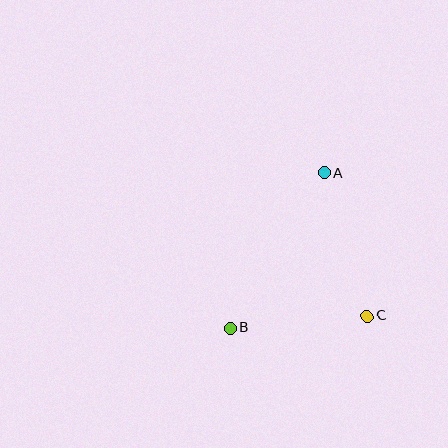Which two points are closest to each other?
Points B and C are closest to each other.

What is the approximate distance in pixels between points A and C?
The distance between A and C is approximately 149 pixels.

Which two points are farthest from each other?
Points A and B are farthest from each other.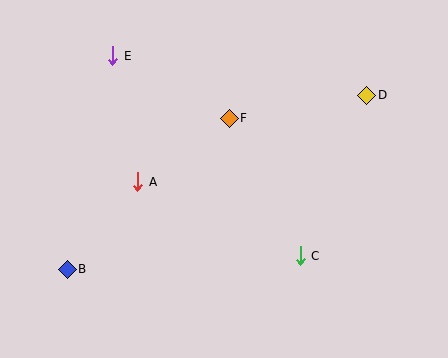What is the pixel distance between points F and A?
The distance between F and A is 111 pixels.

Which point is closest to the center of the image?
Point F at (229, 118) is closest to the center.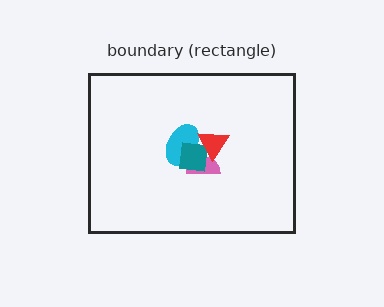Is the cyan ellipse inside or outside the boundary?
Inside.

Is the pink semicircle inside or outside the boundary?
Inside.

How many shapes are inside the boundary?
4 inside, 0 outside.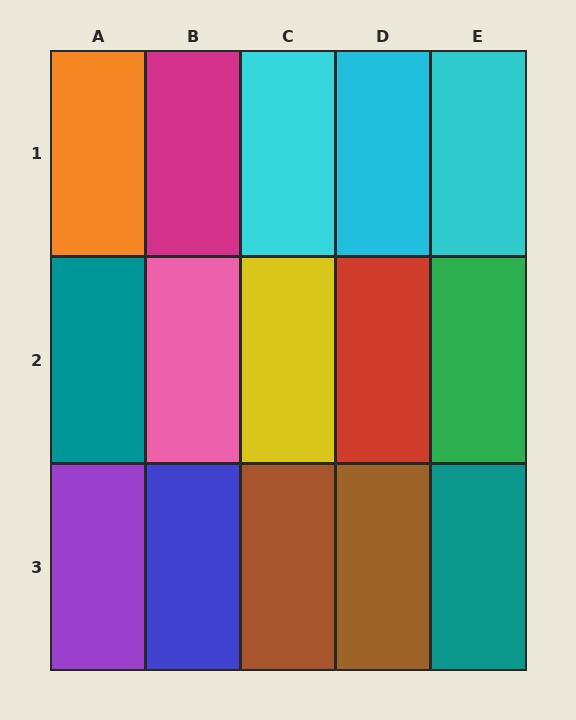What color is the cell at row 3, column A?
Purple.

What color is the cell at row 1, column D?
Cyan.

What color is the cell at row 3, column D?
Brown.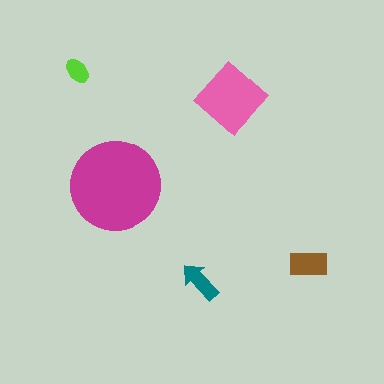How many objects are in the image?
There are 5 objects in the image.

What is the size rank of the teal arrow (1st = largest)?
4th.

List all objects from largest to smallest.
The magenta circle, the pink diamond, the brown rectangle, the teal arrow, the lime ellipse.